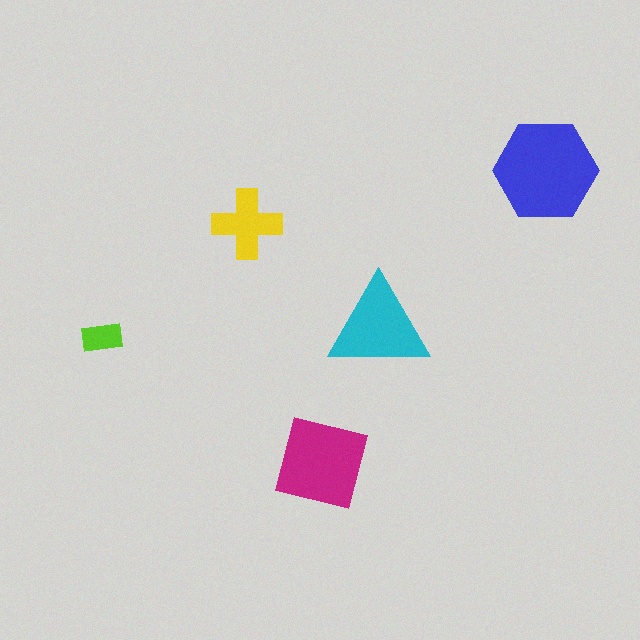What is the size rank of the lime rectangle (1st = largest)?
5th.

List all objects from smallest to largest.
The lime rectangle, the yellow cross, the cyan triangle, the magenta square, the blue hexagon.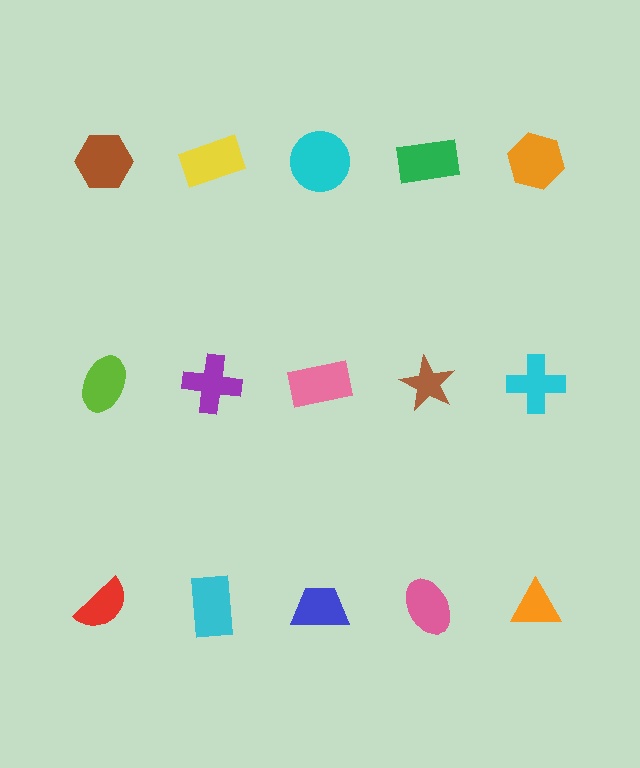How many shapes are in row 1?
5 shapes.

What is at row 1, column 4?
A green rectangle.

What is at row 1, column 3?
A cyan circle.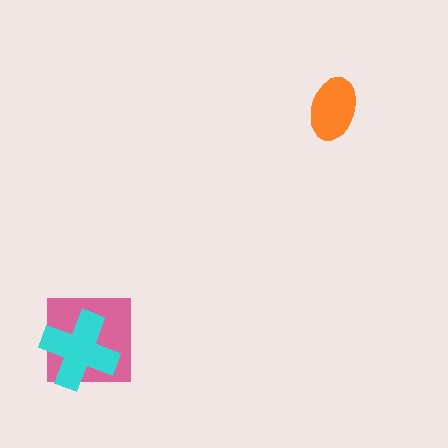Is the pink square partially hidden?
Yes, it is partially covered by another shape.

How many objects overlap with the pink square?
1 object overlaps with the pink square.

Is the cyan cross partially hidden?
No, no other shape covers it.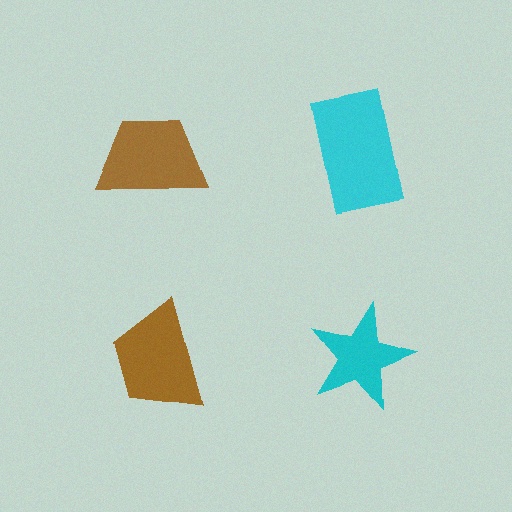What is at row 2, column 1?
A brown trapezoid.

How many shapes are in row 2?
2 shapes.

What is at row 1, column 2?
A cyan rectangle.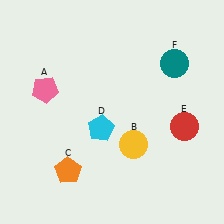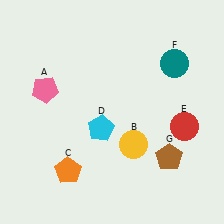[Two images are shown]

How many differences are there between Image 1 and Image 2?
There is 1 difference between the two images.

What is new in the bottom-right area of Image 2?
A brown pentagon (G) was added in the bottom-right area of Image 2.